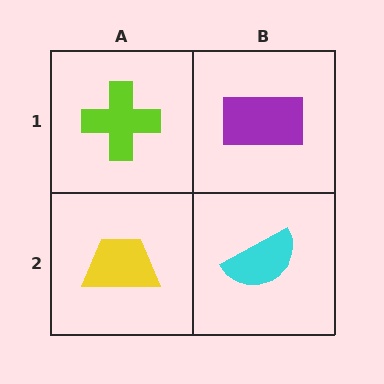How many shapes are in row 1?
2 shapes.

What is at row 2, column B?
A cyan semicircle.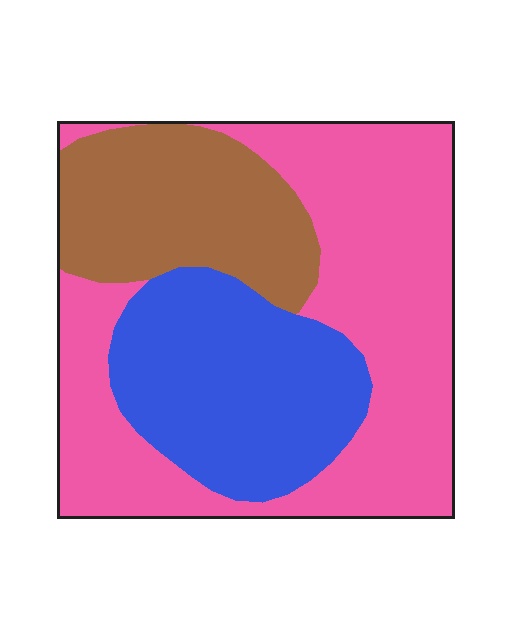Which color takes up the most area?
Pink, at roughly 50%.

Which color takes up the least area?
Brown, at roughly 25%.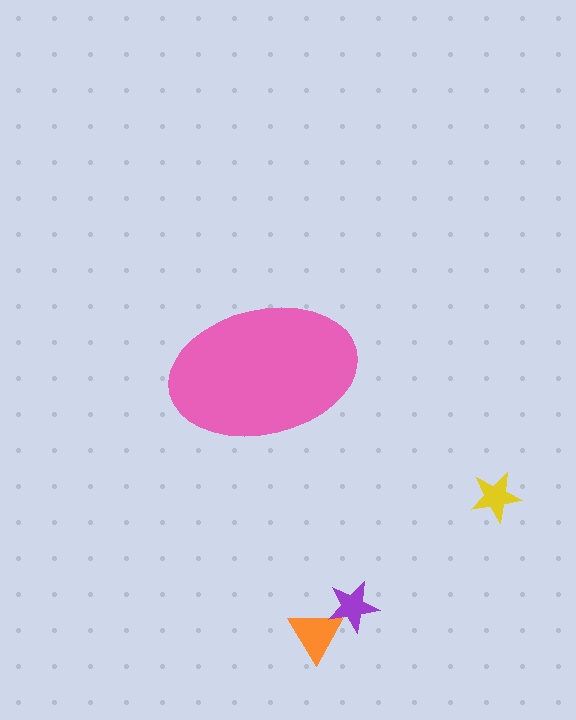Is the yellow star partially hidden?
No, the yellow star is fully visible.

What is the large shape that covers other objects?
A pink ellipse.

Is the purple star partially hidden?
No, the purple star is fully visible.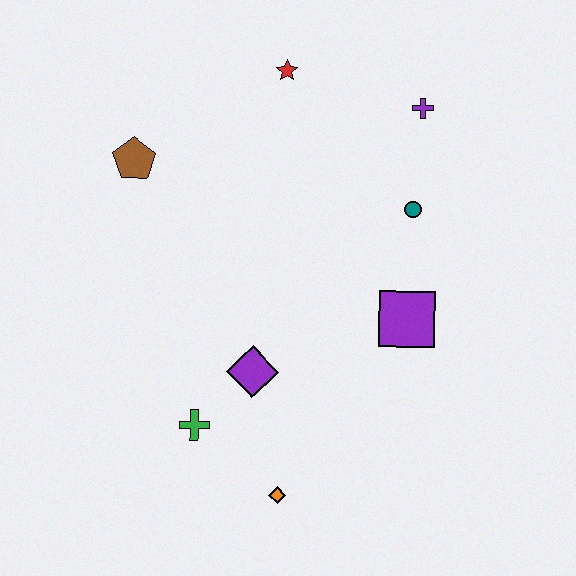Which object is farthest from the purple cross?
The orange diamond is farthest from the purple cross.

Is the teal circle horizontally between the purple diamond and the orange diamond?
No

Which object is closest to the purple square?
The teal circle is closest to the purple square.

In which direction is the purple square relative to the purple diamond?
The purple square is to the right of the purple diamond.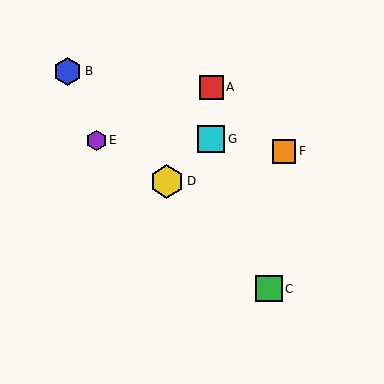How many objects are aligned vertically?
2 objects (A, G) are aligned vertically.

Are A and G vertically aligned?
Yes, both are at x≈211.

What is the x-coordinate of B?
Object B is at x≈68.